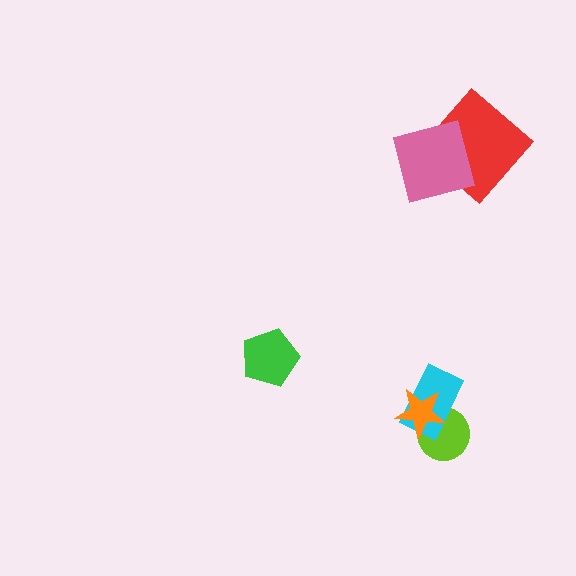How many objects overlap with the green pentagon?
0 objects overlap with the green pentagon.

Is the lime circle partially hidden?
Yes, it is partially covered by another shape.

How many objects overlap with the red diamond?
1 object overlaps with the red diamond.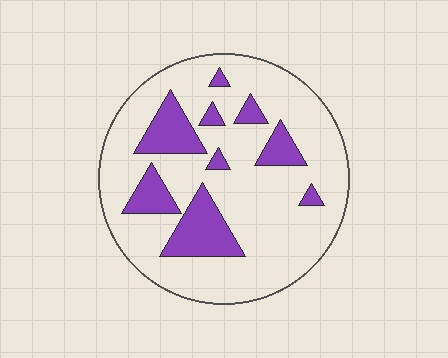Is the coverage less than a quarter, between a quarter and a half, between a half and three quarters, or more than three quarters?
Less than a quarter.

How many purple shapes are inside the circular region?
9.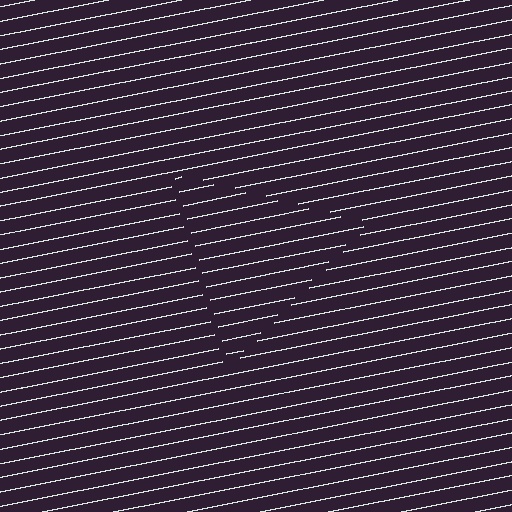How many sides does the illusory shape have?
3 sides — the line-ends trace a triangle.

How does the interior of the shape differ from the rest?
The interior of the shape contains the same grating, shifted by half a period — the contour is defined by the phase discontinuity where line-ends from the inner and outer gratings abut.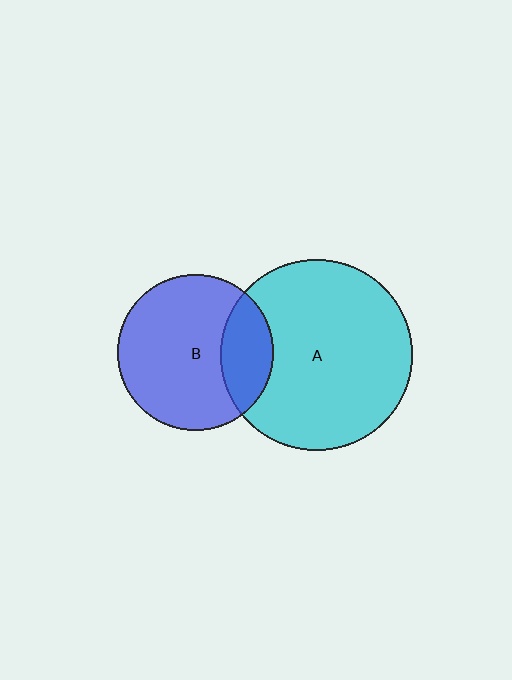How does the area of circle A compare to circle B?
Approximately 1.5 times.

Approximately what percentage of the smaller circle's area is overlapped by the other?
Approximately 25%.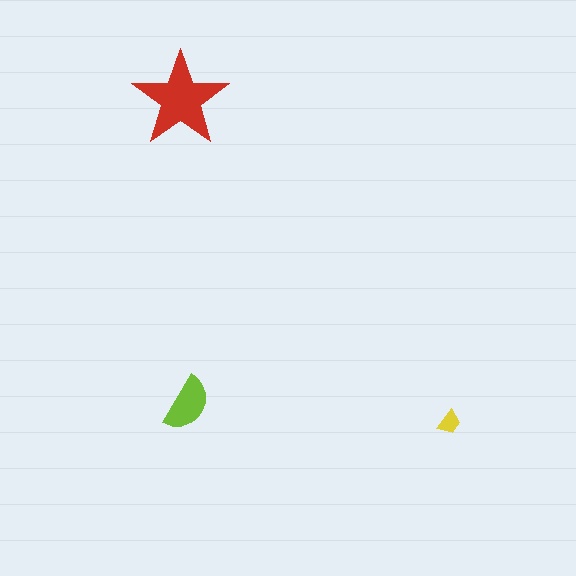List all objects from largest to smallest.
The red star, the lime semicircle, the yellow trapezoid.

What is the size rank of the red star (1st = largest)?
1st.